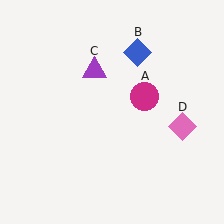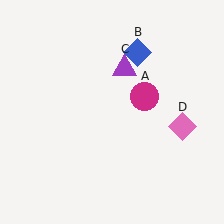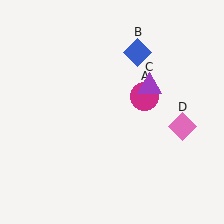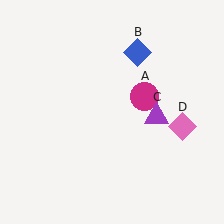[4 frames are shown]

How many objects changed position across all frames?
1 object changed position: purple triangle (object C).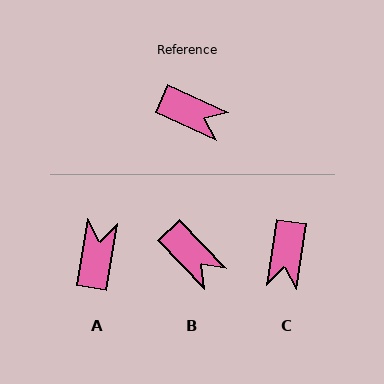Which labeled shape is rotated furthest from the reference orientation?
A, about 105 degrees away.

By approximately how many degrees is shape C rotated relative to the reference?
Approximately 73 degrees clockwise.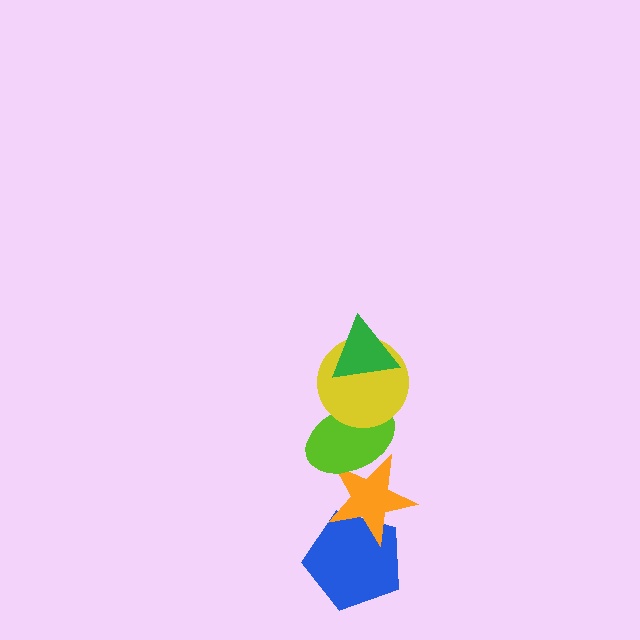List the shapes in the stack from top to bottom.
From top to bottom: the green triangle, the yellow circle, the lime ellipse, the orange star, the blue pentagon.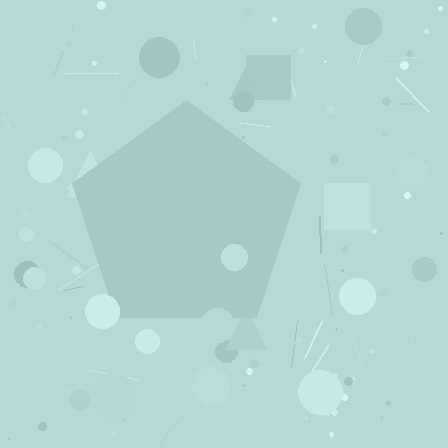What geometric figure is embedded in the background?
A pentagon is embedded in the background.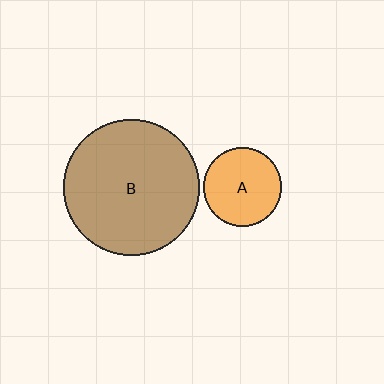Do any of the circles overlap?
No, none of the circles overlap.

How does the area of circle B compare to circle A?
Approximately 3.0 times.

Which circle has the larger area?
Circle B (brown).